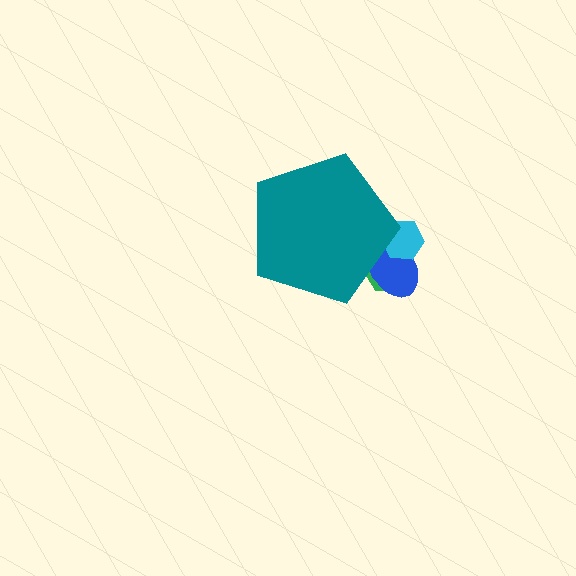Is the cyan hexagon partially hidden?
Yes, the cyan hexagon is partially hidden behind the teal pentagon.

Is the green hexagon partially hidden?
Yes, the green hexagon is partially hidden behind the teal pentagon.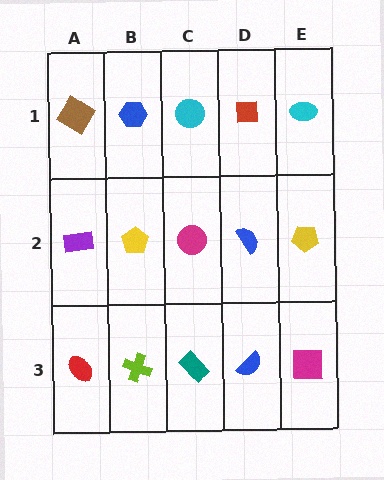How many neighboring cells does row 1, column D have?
3.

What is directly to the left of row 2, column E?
A blue semicircle.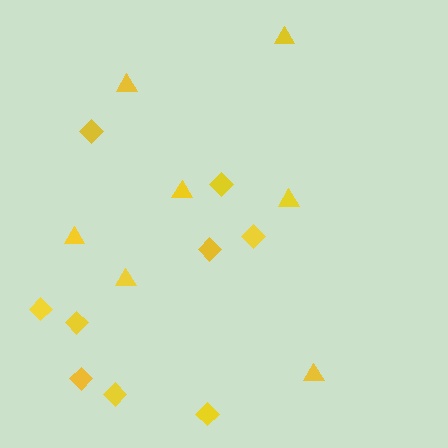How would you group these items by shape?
There are 2 groups: one group of triangles (7) and one group of diamonds (9).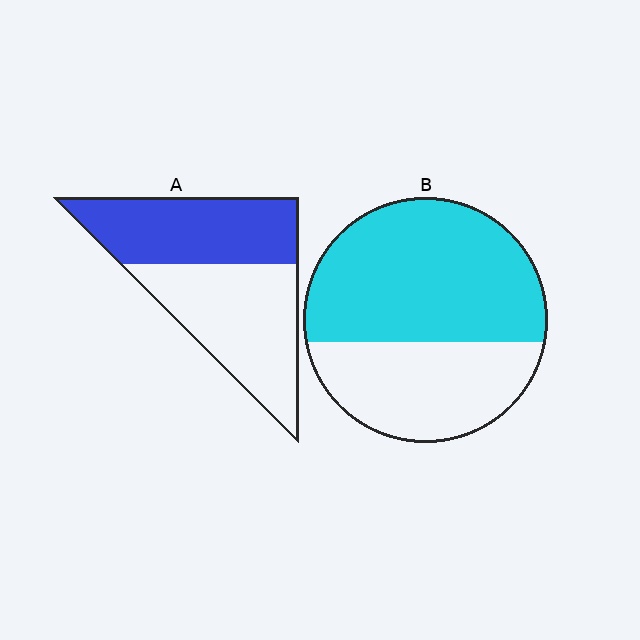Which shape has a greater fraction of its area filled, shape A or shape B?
Shape B.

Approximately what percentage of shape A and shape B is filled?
A is approximately 45% and B is approximately 60%.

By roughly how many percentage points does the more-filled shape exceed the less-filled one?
By roughly 15 percentage points (B over A).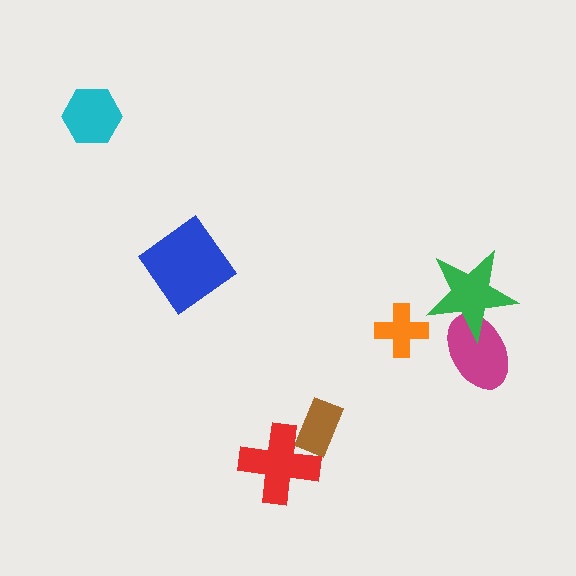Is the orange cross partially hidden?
No, no other shape covers it.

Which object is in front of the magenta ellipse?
The green star is in front of the magenta ellipse.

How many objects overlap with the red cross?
1 object overlaps with the red cross.